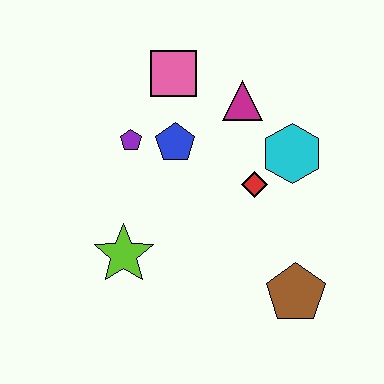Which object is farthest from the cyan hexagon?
The lime star is farthest from the cyan hexagon.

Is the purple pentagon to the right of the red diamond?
No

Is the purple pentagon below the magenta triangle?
Yes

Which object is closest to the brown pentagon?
The red diamond is closest to the brown pentagon.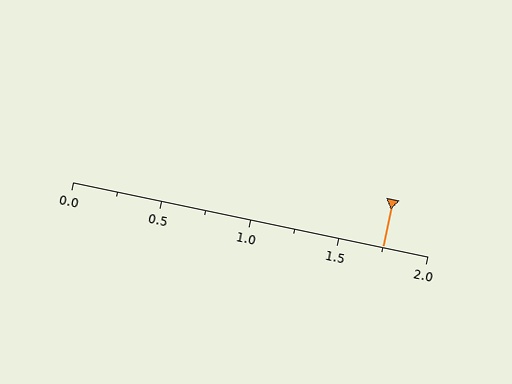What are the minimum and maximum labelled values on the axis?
The axis runs from 0.0 to 2.0.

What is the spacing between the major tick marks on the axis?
The major ticks are spaced 0.5 apart.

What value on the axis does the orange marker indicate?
The marker indicates approximately 1.75.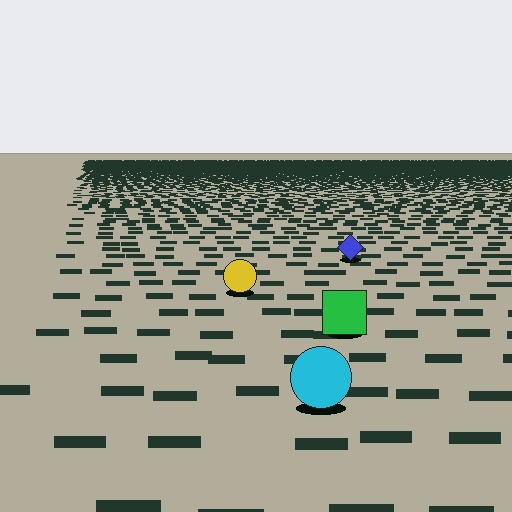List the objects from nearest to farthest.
From nearest to farthest: the cyan circle, the green square, the yellow circle, the blue diamond.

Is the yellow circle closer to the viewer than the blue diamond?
Yes. The yellow circle is closer — you can tell from the texture gradient: the ground texture is coarser near it.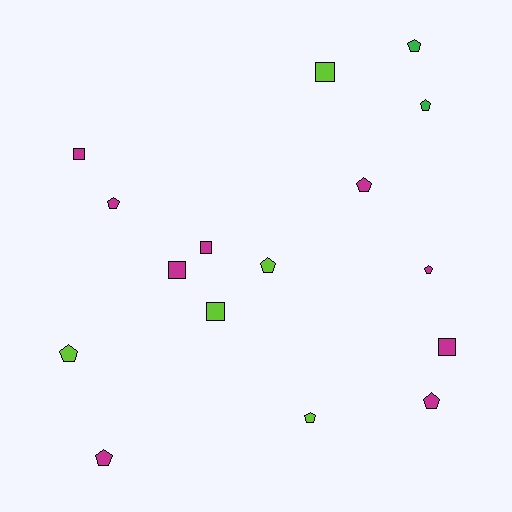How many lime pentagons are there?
There are 3 lime pentagons.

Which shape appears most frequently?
Pentagon, with 10 objects.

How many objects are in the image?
There are 16 objects.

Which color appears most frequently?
Magenta, with 9 objects.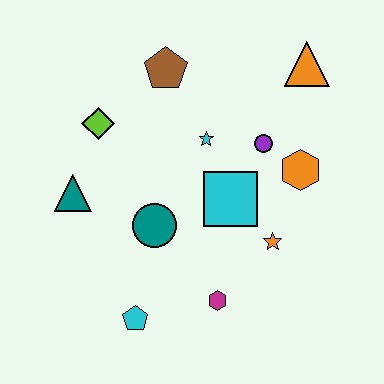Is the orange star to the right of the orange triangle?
No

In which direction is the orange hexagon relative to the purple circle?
The orange hexagon is to the right of the purple circle.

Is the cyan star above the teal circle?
Yes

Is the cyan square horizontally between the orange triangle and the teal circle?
Yes